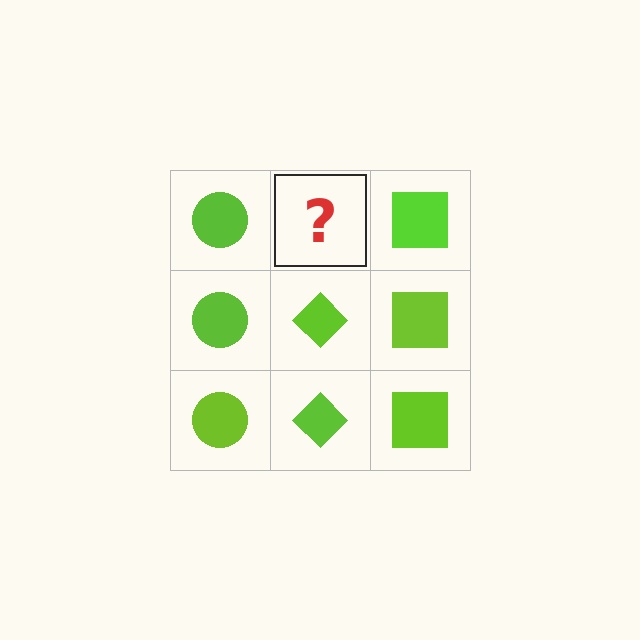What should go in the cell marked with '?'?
The missing cell should contain a lime diamond.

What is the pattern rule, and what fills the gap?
The rule is that each column has a consistent shape. The gap should be filled with a lime diamond.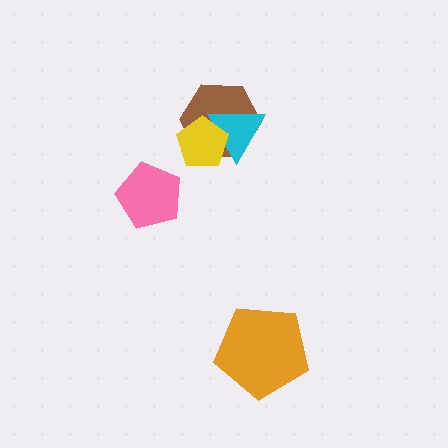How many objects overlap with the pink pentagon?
0 objects overlap with the pink pentagon.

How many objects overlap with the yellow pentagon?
2 objects overlap with the yellow pentagon.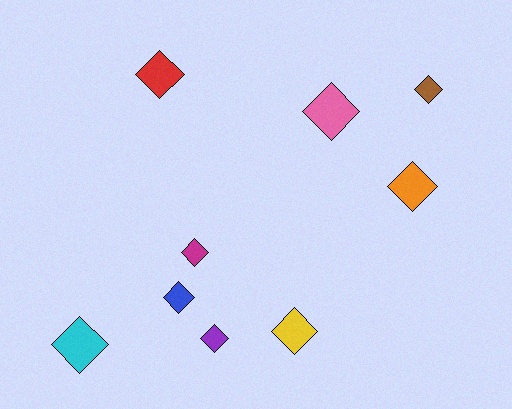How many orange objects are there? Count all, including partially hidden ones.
There is 1 orange object.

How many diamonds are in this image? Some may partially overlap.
There are 9 diamonds.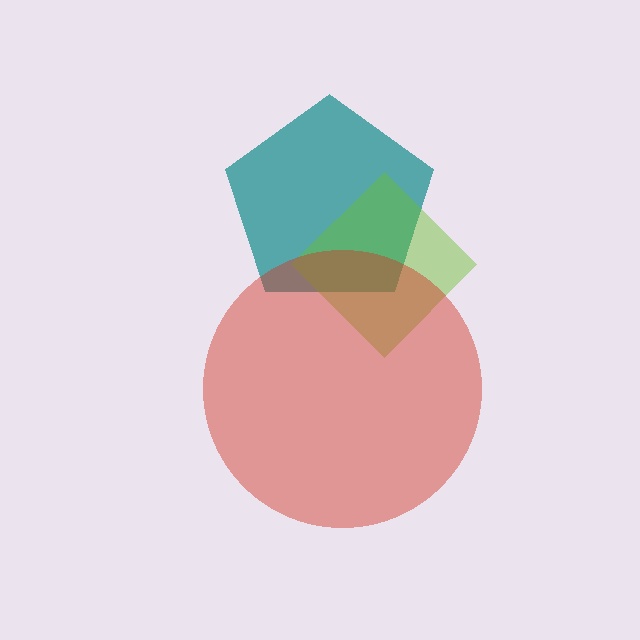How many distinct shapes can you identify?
There are 3 distinct shapes: a teal pentagon, a lime diamond, a red circle.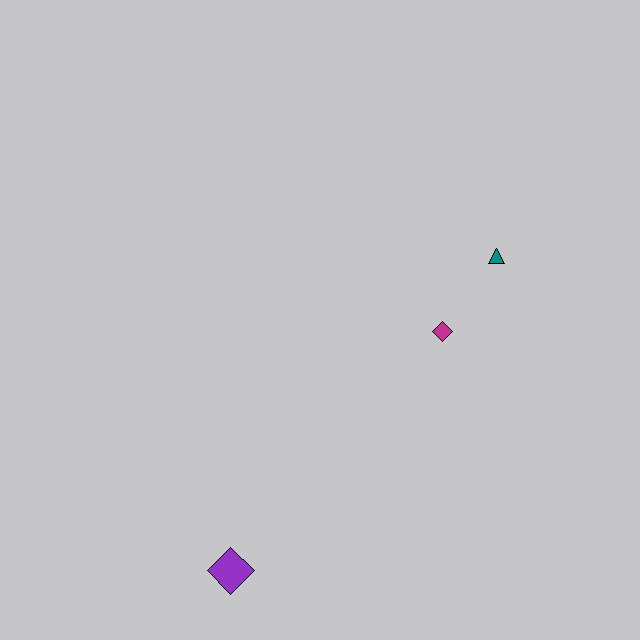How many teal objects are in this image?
There is 1 teal object.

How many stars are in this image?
There are no stars.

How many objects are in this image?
There are 3 objects.